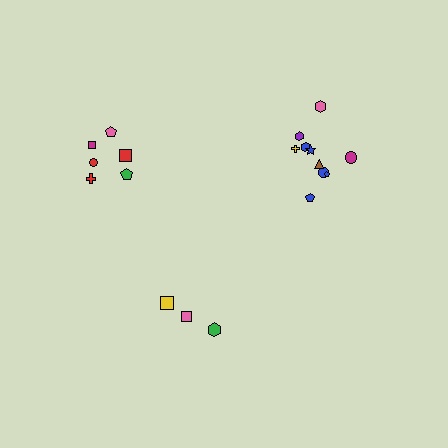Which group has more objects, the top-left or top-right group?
The top-right group.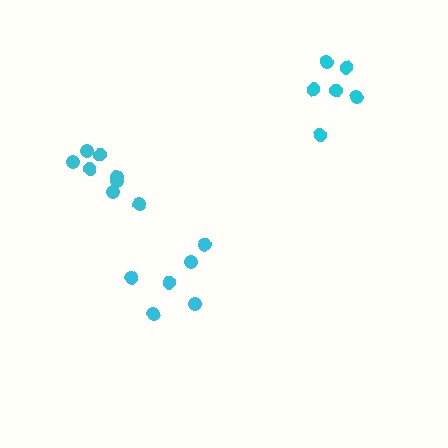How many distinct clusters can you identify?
There are 3 distinct clusters.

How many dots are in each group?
Group 1: 8 dots, Group 2: 6 dots, Group 3: 6 dots (20 total).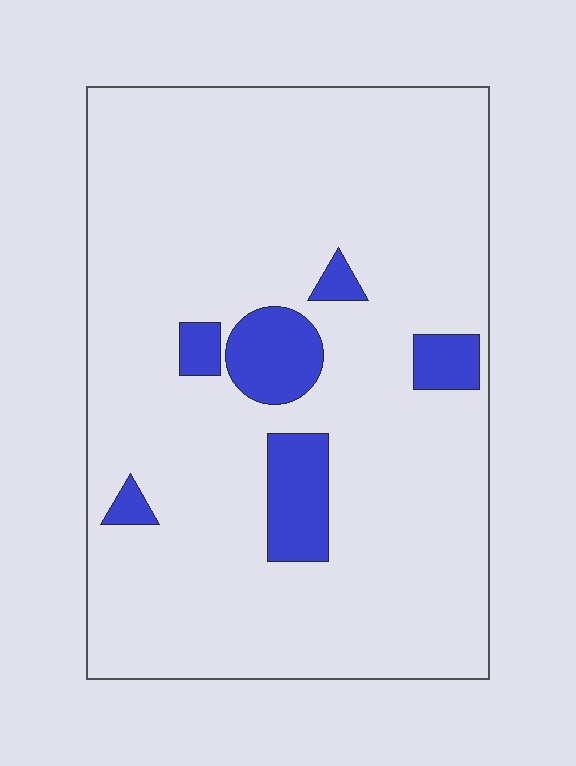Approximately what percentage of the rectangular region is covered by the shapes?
Approximately 10%.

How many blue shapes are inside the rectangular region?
6.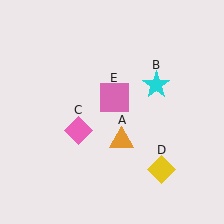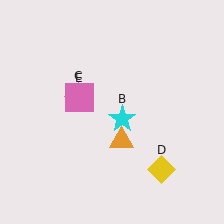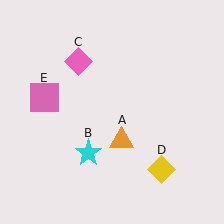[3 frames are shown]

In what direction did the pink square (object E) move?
The pink square (object E) moved left.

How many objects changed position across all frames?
3 objects changed position: cyan star (object B), pink diamond (object C), pink square (object E).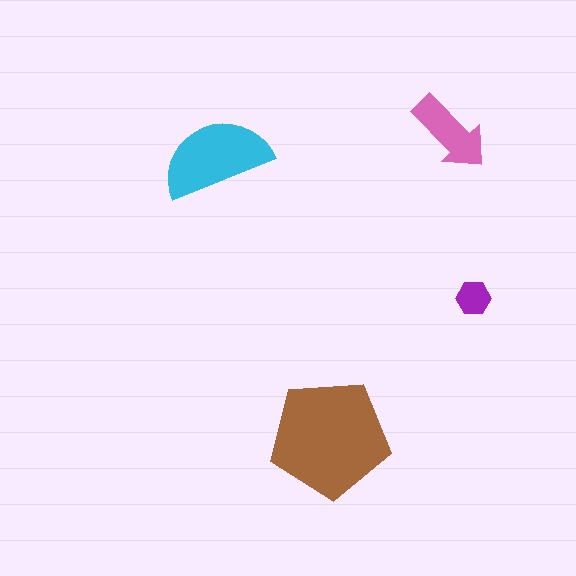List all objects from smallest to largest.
The purple hexagon, the pink arrow, the cyan semicircle, the brown pentagon.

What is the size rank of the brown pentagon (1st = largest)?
1st.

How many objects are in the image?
There are 4 objects in the image.